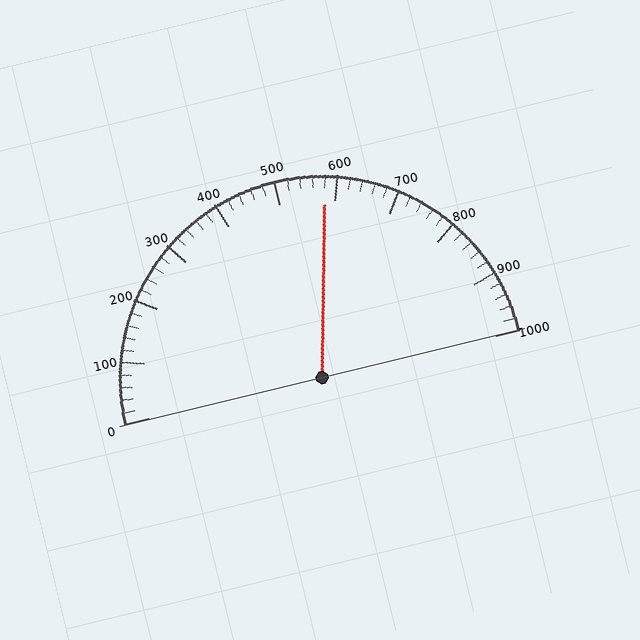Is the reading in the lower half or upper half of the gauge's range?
The reading is in the upper half of the range (0 to 1000).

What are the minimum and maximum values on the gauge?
The gauge ranges from 0 to 1000.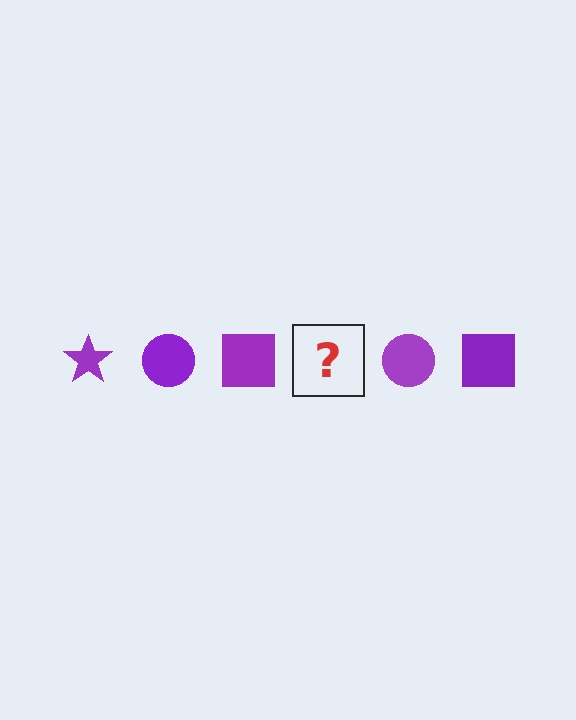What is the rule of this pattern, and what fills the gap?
The rule is that the pattern cycles through star, circle, square shapes in purple. The gap should be filled with a purple star.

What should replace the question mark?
The question mark should be replaced with a purple star.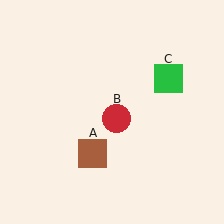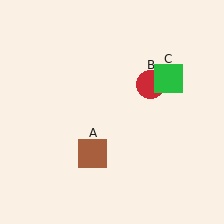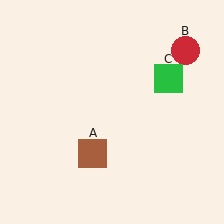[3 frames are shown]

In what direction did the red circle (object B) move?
The red circle (object B) moved up and to the right.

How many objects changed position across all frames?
1 object changed position: red circle (object B).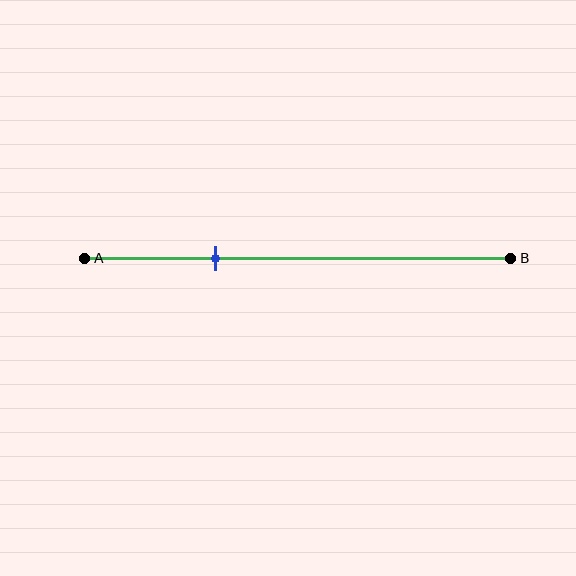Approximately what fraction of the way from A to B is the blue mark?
The blue mark is approximately 30% of the way from A to B.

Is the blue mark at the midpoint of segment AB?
No, the mark is at about 30% from A, not at the 50% midpoint.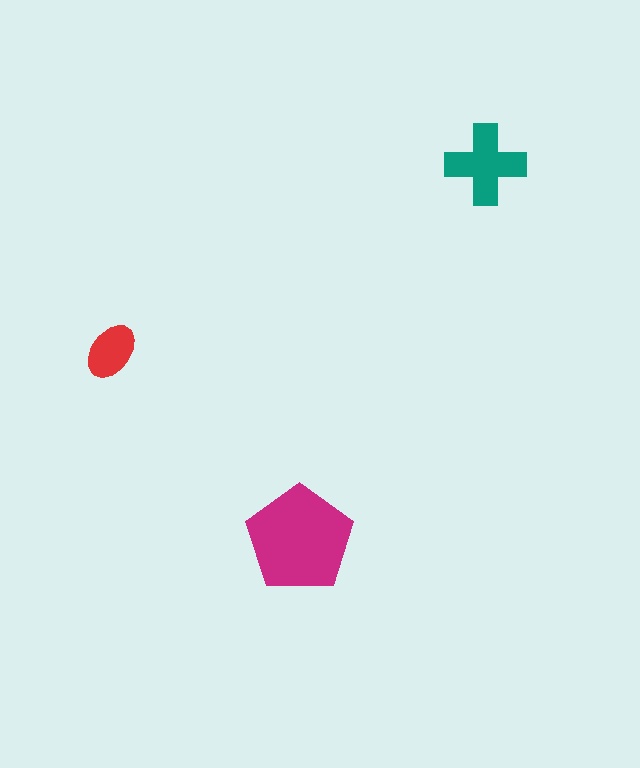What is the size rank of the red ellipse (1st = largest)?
3rd.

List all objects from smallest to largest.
The red ellipse, the teal cross, the magenta pentagon.